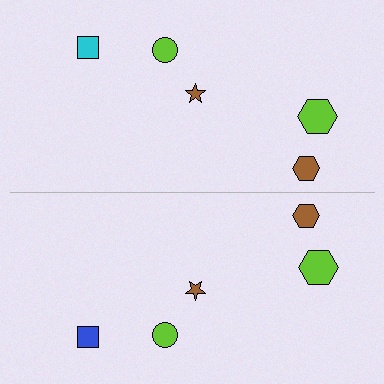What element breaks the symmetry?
The blue square on the bottom side breaks the symmetry — its mirror counterpart is cyan.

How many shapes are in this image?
There are 10 shapes in this image.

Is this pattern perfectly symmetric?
No, the pattern is not perfectly symmetric. The blue square on the bottom side breaks the symmetry — its mirror counterpart is cyan.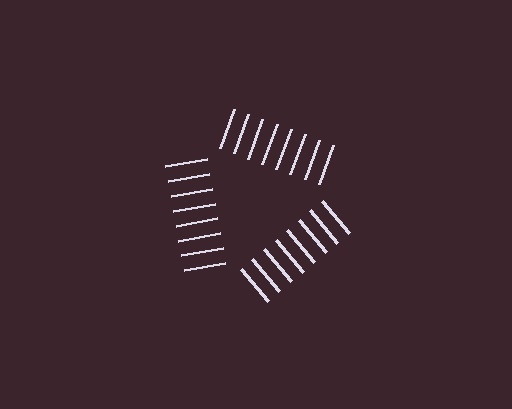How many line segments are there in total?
24 — 8 along each of the 3 edges.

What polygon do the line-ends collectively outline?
An illusory triangle — the line segments terminate on its edges but no continuous stroke is drawn.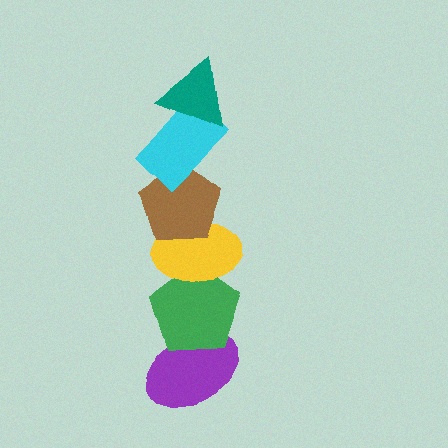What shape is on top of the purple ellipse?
The green pentagon is on top of the purple ellipse.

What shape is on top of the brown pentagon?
The cyan rectangle is on top of the brown pentagon.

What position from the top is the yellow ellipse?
The yellow ellipse is 4th from the top.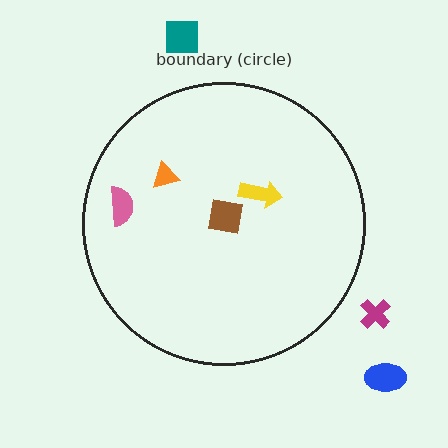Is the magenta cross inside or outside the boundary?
Outside.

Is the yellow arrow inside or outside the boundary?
Inside.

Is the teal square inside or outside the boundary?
Outside.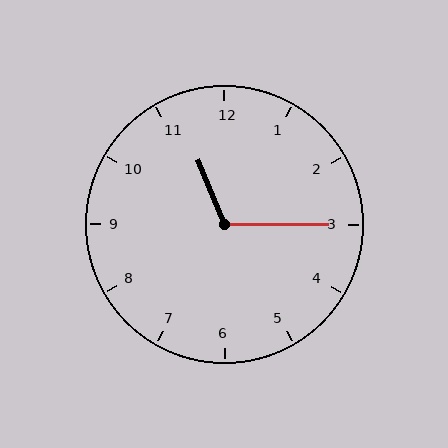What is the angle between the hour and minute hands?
Approximately 112 degrees.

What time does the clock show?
11:15.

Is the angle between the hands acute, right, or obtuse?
It is obtuse.